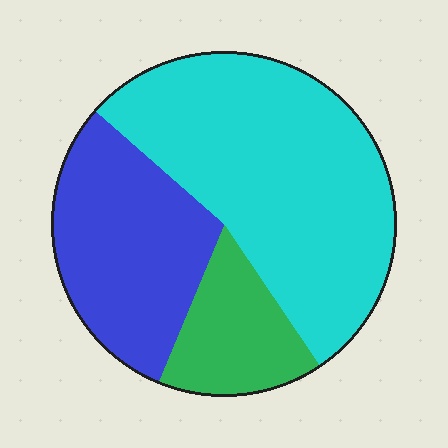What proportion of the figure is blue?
Blue covers roughly 30% of the figure.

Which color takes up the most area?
Cyan, at roughly 55%.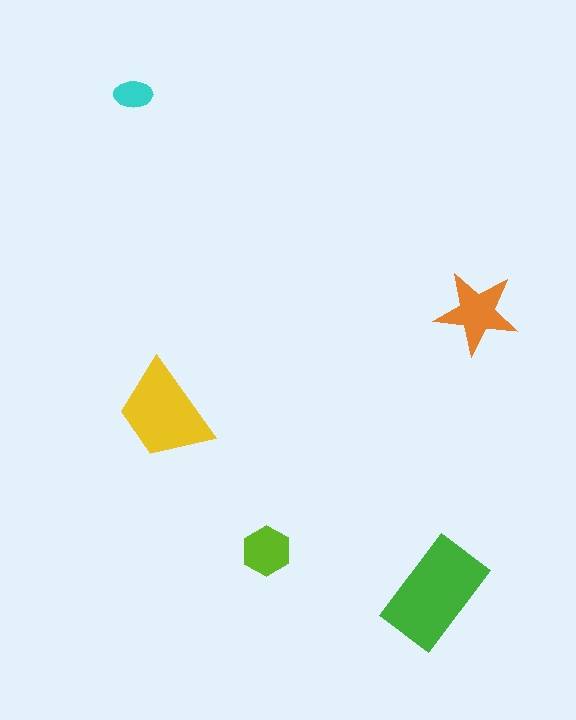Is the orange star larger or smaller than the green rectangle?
Smaller.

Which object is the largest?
The green rectangle.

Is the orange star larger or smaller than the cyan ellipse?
Larger.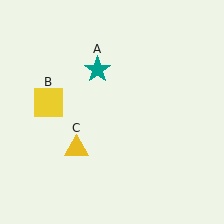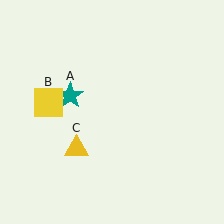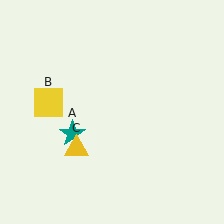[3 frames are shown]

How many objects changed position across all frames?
1 object changed position: teal star (object A).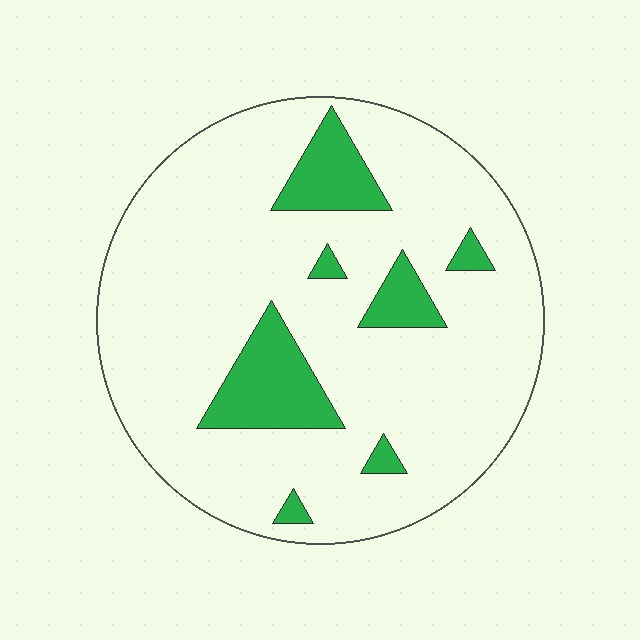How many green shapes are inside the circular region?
7.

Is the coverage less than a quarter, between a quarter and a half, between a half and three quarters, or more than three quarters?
Less than a quarter.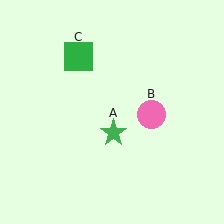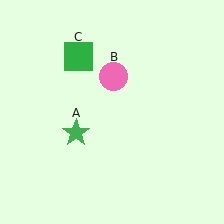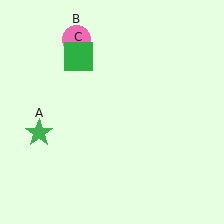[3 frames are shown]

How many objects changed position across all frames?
2 objects changed position: green star (object A), pink circle (object B).